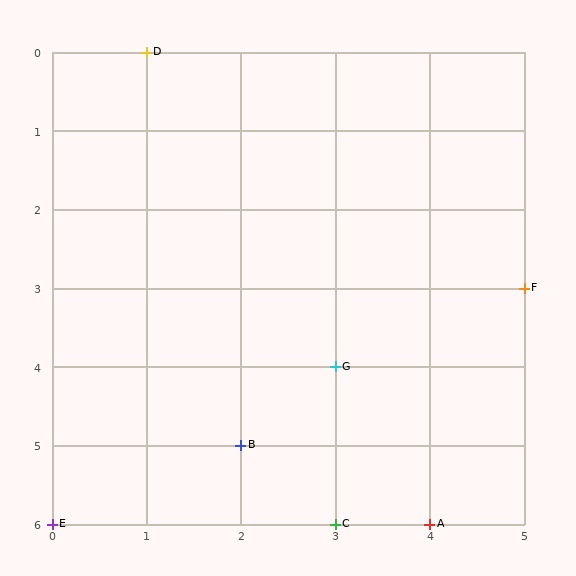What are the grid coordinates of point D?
Point D is at grid coordinates (1, 0).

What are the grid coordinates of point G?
Point G is at grid coordinates (3, 4).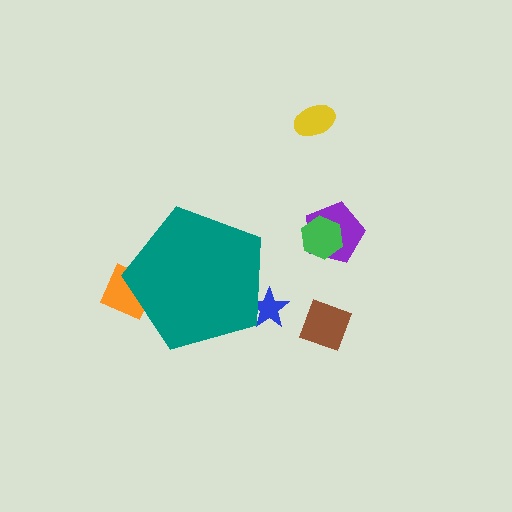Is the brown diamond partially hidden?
No, the brown diamond is fully visible.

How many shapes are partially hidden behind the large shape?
2 shapes are partially hidden.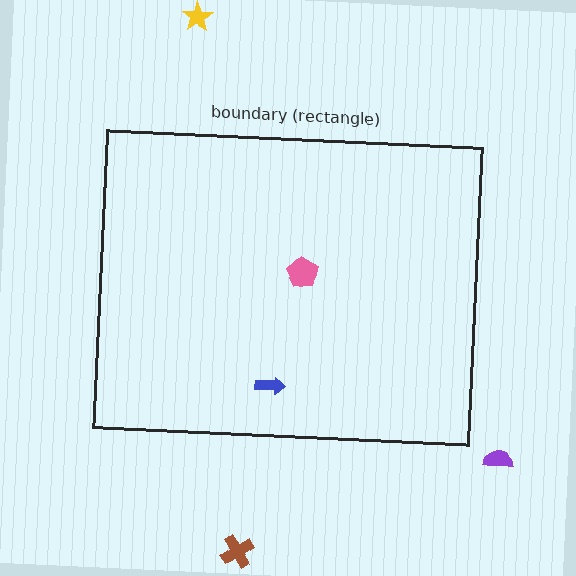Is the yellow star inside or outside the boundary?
Outside.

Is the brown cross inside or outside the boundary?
Outside.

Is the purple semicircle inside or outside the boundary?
Outside.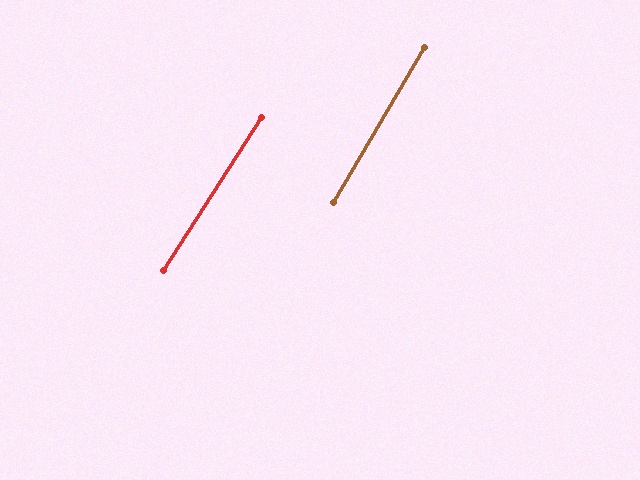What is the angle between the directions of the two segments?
Approximately 2 degrees.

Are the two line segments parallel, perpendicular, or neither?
Parallel — their directions differ by only 2.0°.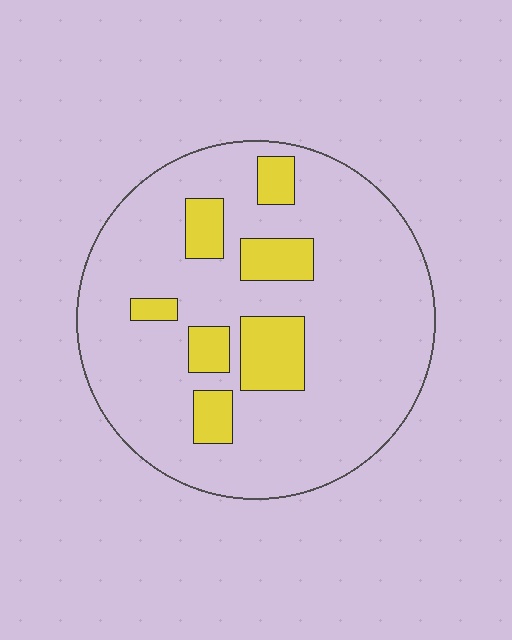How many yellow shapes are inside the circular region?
7.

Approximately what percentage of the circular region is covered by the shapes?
Approximately 15%.